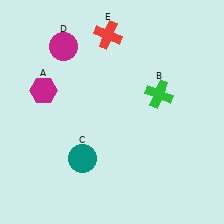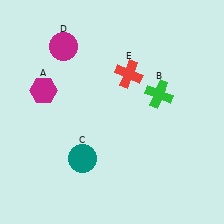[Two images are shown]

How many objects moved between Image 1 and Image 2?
1 object moved between the two images.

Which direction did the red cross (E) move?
The red cross (E) moved down.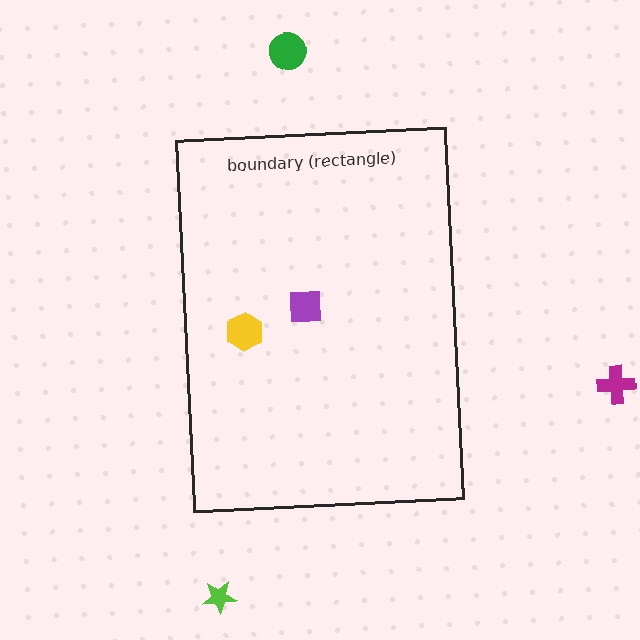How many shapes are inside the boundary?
2 inside, 3 outside.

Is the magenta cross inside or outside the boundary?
Outside.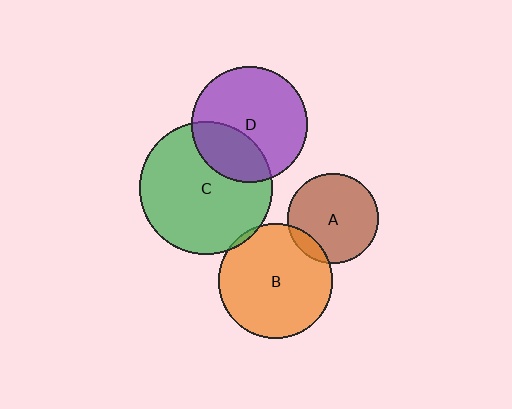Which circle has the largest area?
Circle C (green).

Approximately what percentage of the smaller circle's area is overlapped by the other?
Approximately 5%.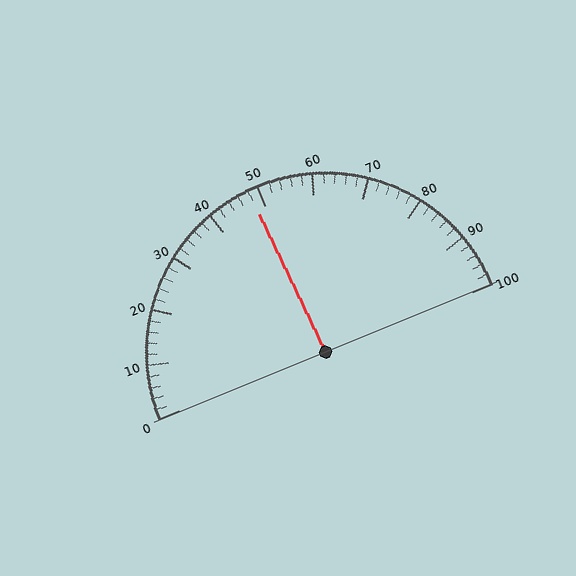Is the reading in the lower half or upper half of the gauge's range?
The reading is in the lower half of the range (0 to 100).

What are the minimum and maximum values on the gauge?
The gauge ranges from 0 to 100.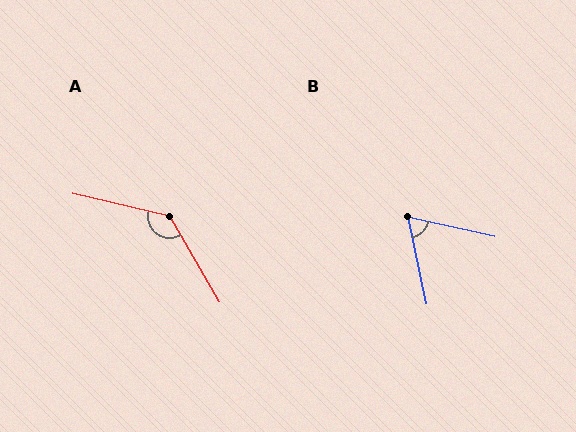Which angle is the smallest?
B, at approximately 65 degrees.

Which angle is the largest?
A, at approximately 133 degrees.